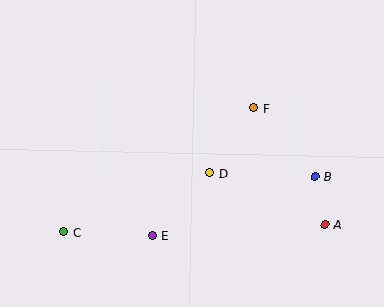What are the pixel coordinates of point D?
Point D is at (210, 173).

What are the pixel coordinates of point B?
Point B is at (315, 176).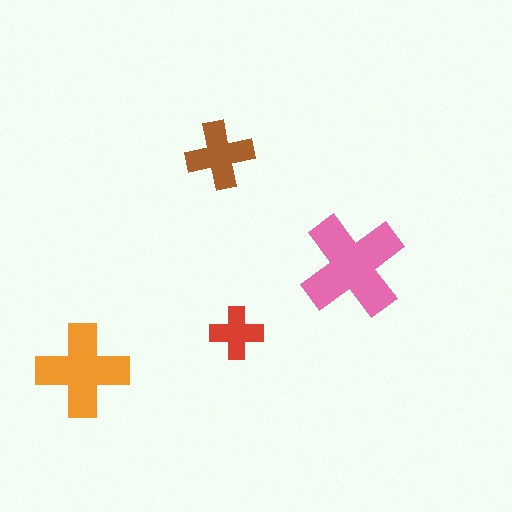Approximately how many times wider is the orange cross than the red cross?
About 1.5 times wider.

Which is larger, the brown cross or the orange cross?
The orange one.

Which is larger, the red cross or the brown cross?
The brown one.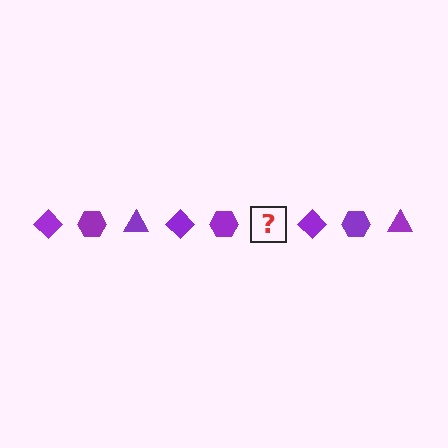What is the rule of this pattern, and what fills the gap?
The rule is that the pattern cycles through diamond, hexagon, triangle shapes in purple. The gap should be filled with a purple triangle.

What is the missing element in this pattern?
The missing element is a purple triangle.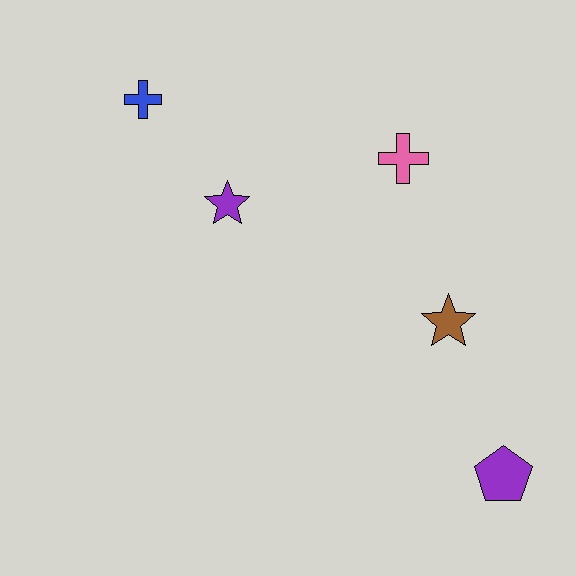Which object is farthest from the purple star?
The purple pentagon is farthest from the purple star.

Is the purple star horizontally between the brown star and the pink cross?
No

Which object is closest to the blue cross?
The purple star is closest to the blue cross.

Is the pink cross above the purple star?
Yes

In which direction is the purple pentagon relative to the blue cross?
The purple pentagon is below the blue cross.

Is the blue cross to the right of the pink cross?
No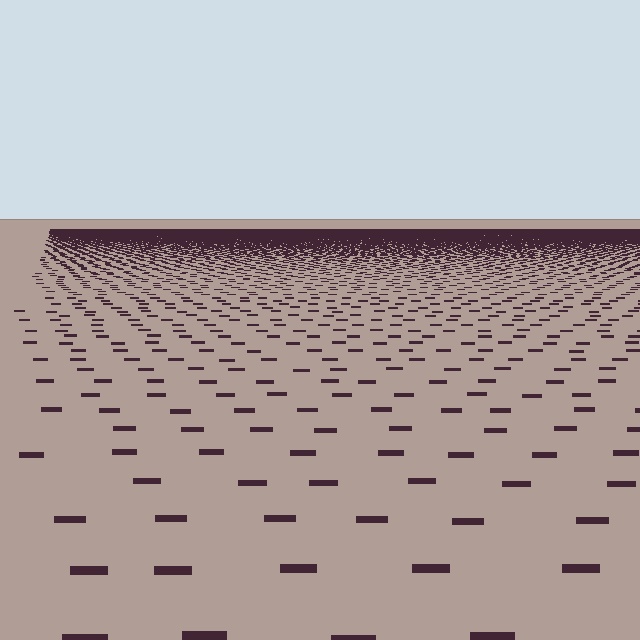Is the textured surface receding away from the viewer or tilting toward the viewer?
The surface is receding away from the viewer. Texture elements get smaller and denser toward the top.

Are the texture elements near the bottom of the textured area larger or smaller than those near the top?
Larger. Near the bottom, elements are closer to the viewer and appear at a bigger on-screen size.